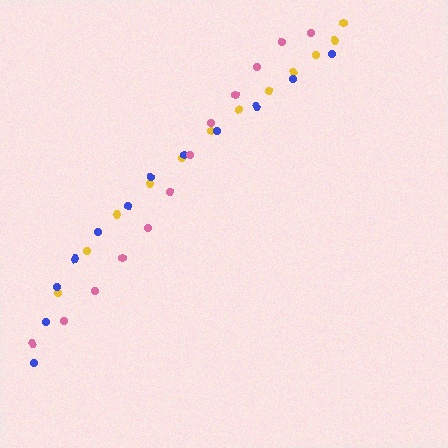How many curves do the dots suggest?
There are 3 distinct paths.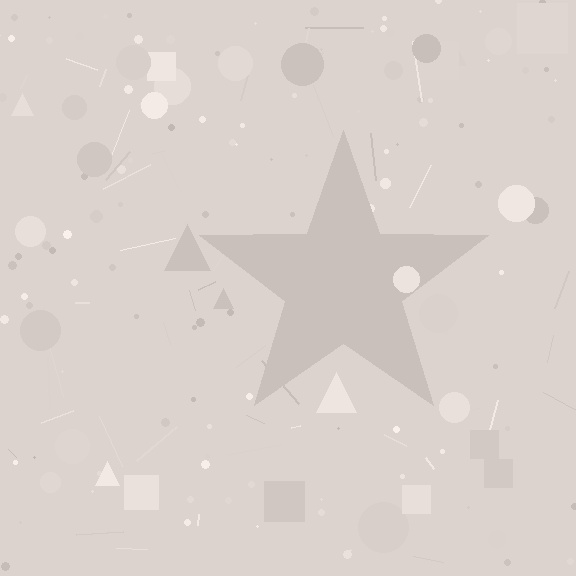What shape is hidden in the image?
A star is hidden in the image.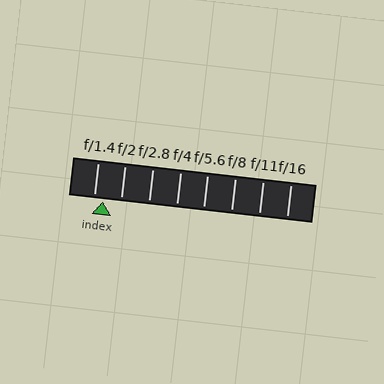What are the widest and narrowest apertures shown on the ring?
The widest aperture shown is f/1.4 and the narrowest is f/16.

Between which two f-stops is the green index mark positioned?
The index mark is between f/1.4 and f/2.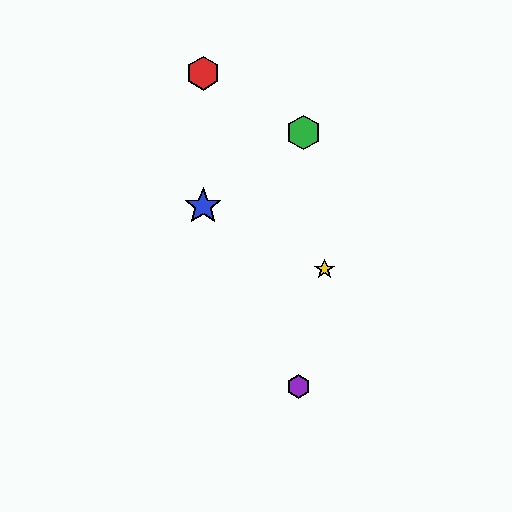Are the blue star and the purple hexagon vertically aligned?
No, the blue star is at x≈203 and the purple hexagon is at x≈298.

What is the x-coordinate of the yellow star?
The yellow star is at x≈324.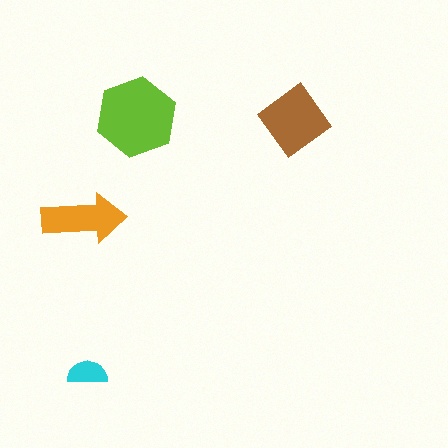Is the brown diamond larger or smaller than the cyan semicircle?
Larger.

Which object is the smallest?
The cyan semicircle.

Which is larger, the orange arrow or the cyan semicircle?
The orange arrow.